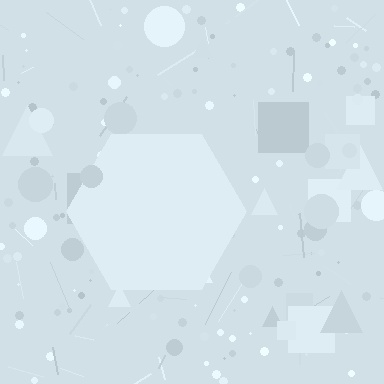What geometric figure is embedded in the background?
A hexagon is embedded in the background.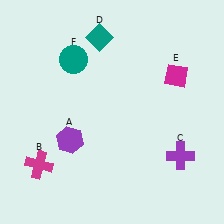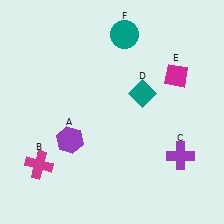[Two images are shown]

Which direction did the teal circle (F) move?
The teal circle (F) moved right.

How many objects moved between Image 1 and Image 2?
2 objects moved between the two images.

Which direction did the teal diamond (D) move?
The teal diamond (D) moved down.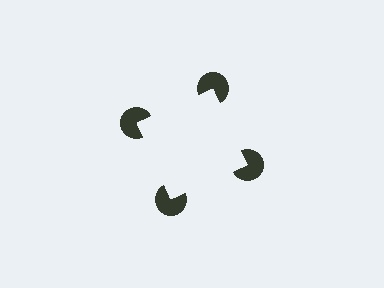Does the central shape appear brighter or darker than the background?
It typically appears slightly brighter than the background, even though no actual brightness change is drawn.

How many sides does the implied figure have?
4 sides.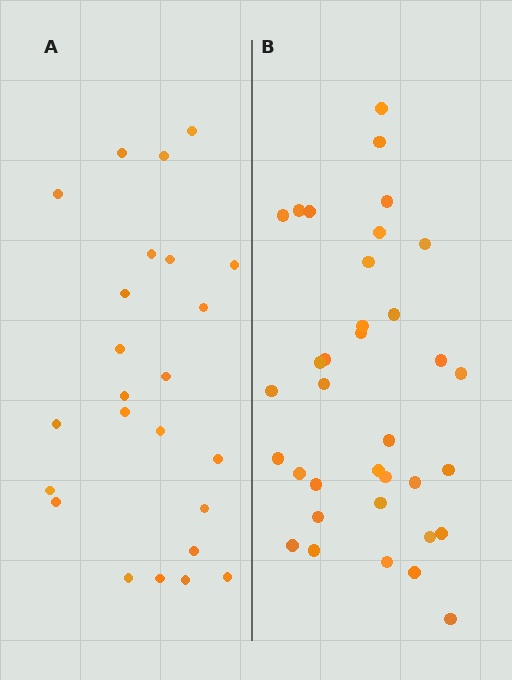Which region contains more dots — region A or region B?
Region B (the right region) has more dots.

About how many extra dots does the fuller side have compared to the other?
Region B has roughly 12 or so more dots than region A.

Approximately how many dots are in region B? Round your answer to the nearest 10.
About 40 dots. (The exact count is 35, which rounds to 40.)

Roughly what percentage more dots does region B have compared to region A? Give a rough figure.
About 45% more.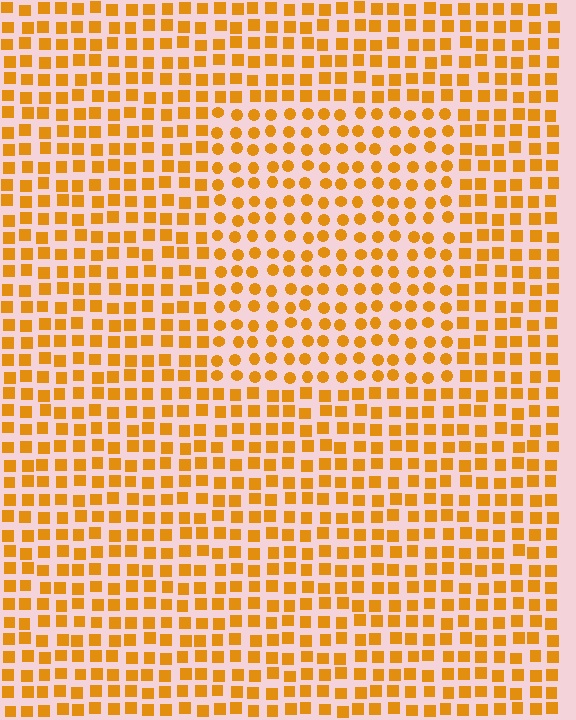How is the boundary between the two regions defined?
The boundary is defined by a change in element shape: circles inside vs. squares outside. All elements share the same color and spacing.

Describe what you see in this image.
The image is filled with small orange elements arranged in a uniform grid. A rectangle-shaped region contains circles, while the surrounding area contains squares. The boundary is defined purely by the change in element shape.